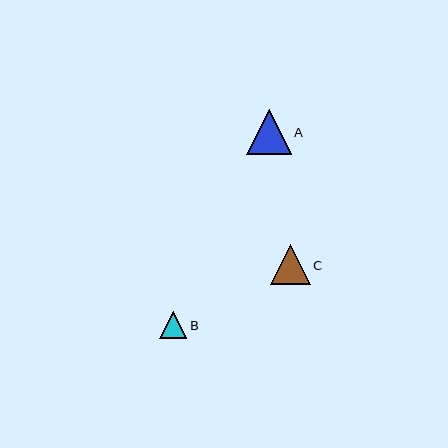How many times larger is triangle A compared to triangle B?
Triangle A is approximately 1.7 times the size of triangle B.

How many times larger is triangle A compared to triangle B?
Triangle A is approximately 1.7 times the size of triangle B.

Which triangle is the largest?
Triangle A is the largest with a size of approximately 45 pixels.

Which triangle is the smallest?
Triangle B is the smallest with a size of approximately 27 pixels.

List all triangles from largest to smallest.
From largest to smallest: A, C, B.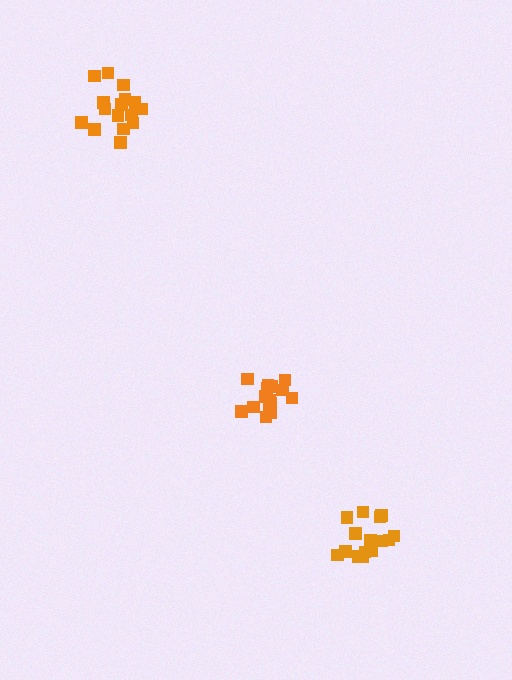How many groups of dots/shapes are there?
There are 3 groups.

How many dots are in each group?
Group 1: 15 dots, Group 2: 16 dots, Group 3: 16 dots (47 total).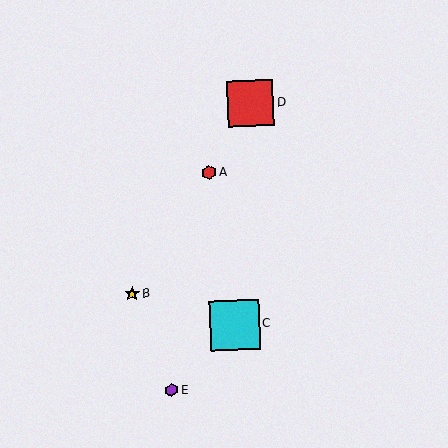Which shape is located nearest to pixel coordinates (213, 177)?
The red hexagon (labeled A) at (209, 172) is nearest to that location.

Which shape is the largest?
The cyan square (labeled C) is the largest.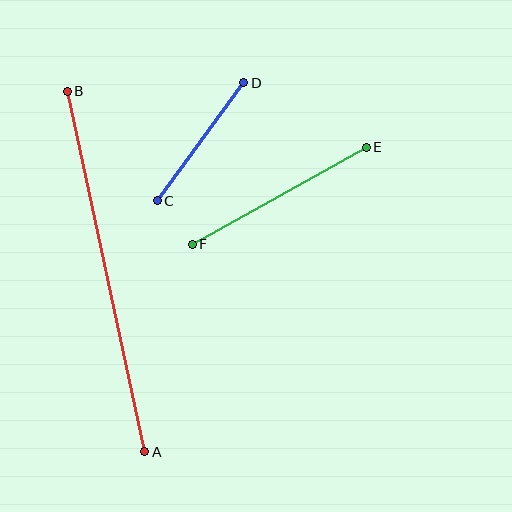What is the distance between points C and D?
The distance is approximately 147 pixels.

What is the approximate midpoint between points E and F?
The midpoint is at approximately (279, 196) pixels.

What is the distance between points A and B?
The distance is approximately 369 pixels.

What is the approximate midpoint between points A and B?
The midpoint is at approximately (106, 271) pixels.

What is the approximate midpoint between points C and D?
The midpoint is at approximately (200, 142) pixels.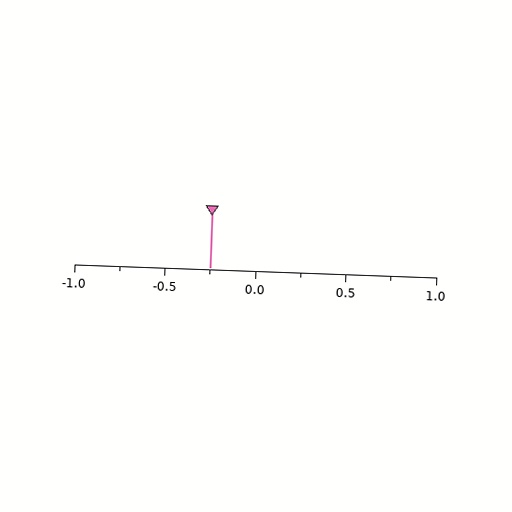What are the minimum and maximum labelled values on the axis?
The axis runs from -1.0 to 1.0.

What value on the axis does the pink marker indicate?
The marker indicates approximately -0.25.